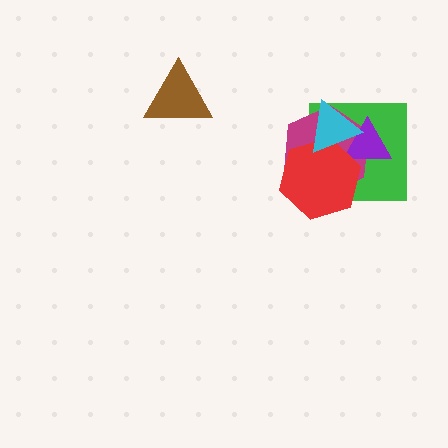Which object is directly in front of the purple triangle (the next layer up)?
The red hexagon is directly in front of the purple triangle.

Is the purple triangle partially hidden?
Yes, it is partially covered by another shape.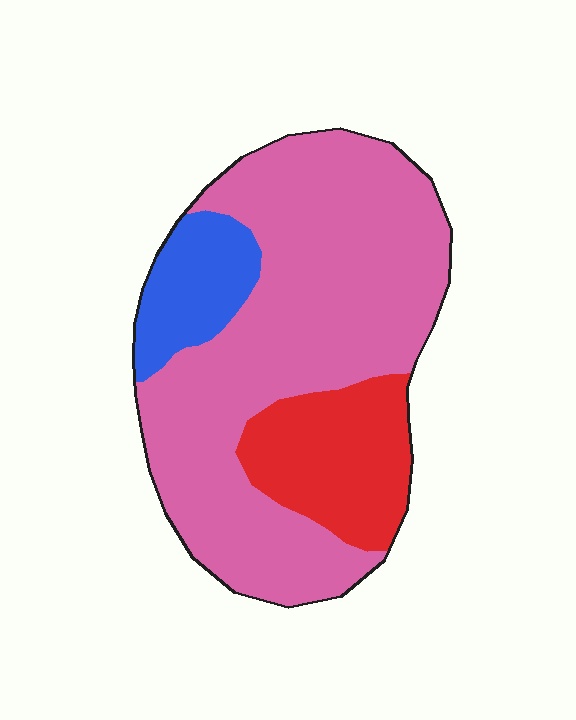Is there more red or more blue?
Red.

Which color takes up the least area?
Blue, at roughly 10%.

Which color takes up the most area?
Pink, at roughly 70%.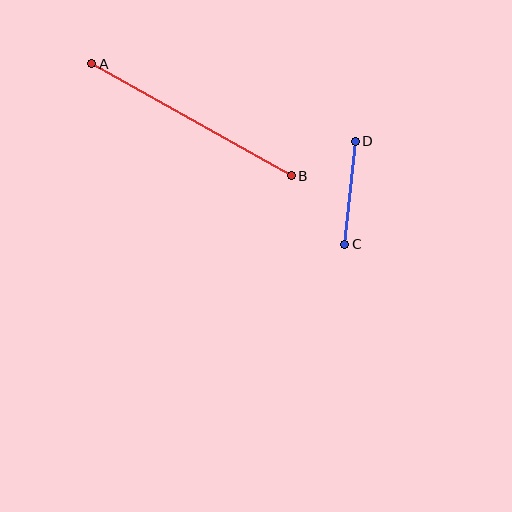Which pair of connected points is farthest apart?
Points A and B are farthest apart.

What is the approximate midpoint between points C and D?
The midpoint is at approximately (350, 193) pixels.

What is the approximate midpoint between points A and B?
The midpoint is at approximately (192, 120) pixels.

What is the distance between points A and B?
The distance is approximately 229 pixels.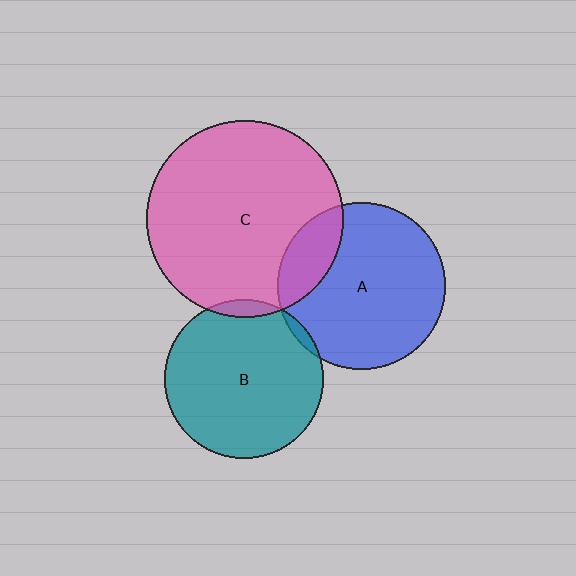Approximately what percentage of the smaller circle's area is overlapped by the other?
Approximately 20%.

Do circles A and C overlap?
Yes.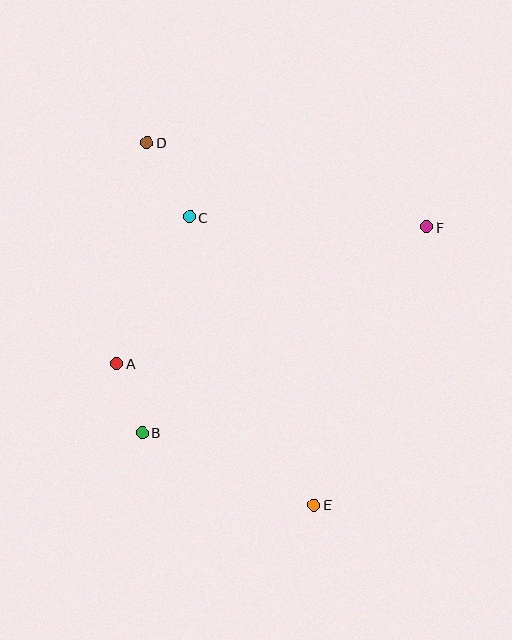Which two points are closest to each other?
Points A and B are closest to each other.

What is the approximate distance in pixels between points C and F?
The distance between C and F is approximately 238 pixels.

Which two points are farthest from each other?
Points D and E are farthest from each other.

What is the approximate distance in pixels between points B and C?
The distance between B and C is approximately 221 pixels.